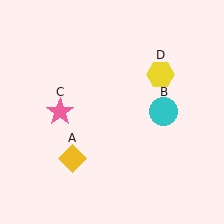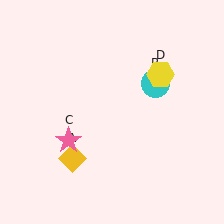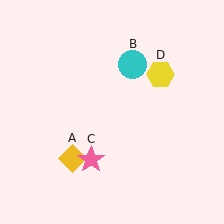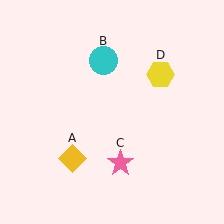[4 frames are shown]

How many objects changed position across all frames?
2 objects changed position: cyan circle (object B), pink star (object C).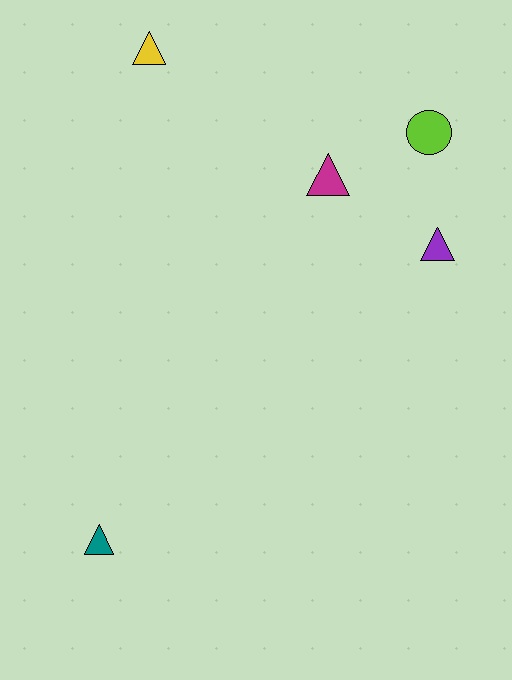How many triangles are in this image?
There are 4 triangles.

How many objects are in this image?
There are 5 objects.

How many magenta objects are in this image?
There is 1 magenta object.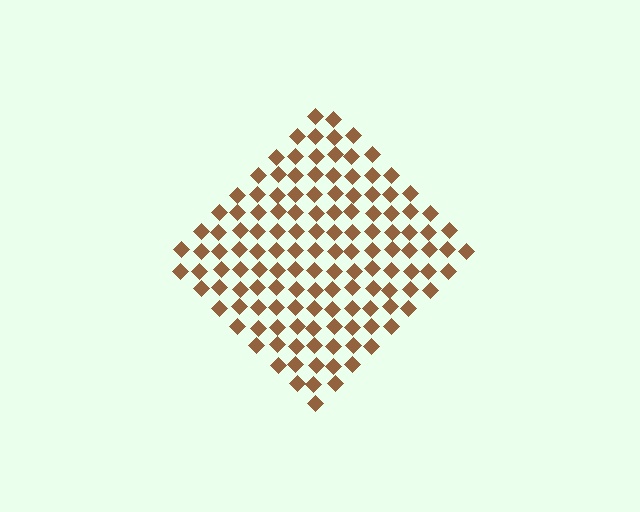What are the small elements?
The small elements are diamonds.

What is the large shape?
The large shape is a diamond.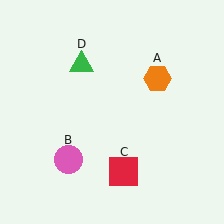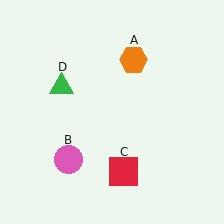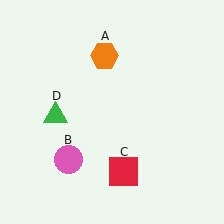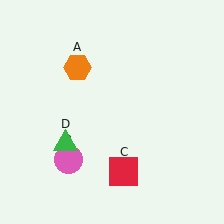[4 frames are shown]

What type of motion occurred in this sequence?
The orange hexagon (object A), green triangle (object D) rotated counterclockwise around the center of the scene.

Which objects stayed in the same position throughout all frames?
Pink circle (object B) and red square (object C) remained stationary.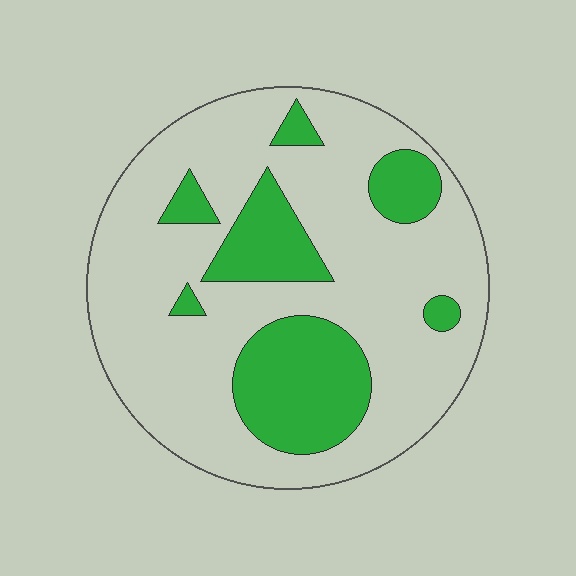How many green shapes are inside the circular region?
7.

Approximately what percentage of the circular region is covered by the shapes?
Approximately 25%.